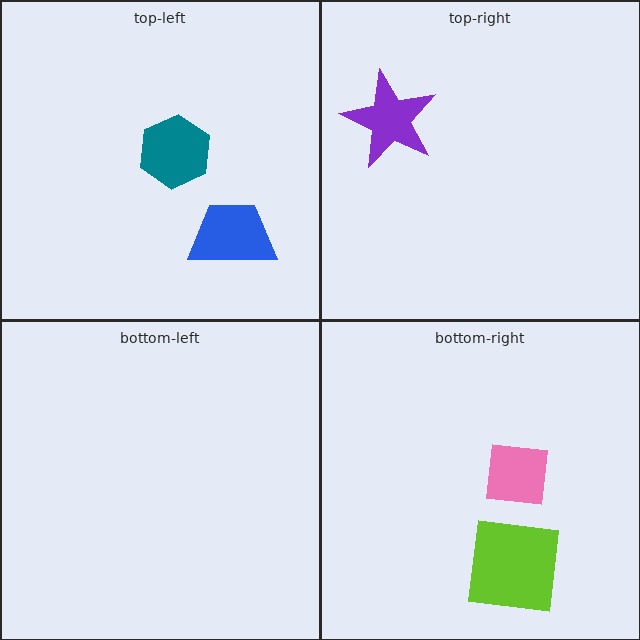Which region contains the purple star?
The top-right region.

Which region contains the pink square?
The bottom-right region.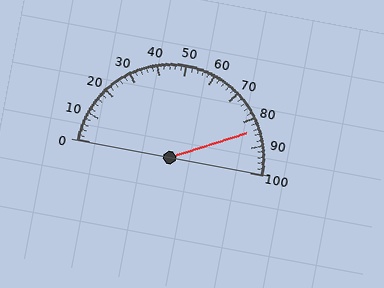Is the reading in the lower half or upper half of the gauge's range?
The reading is in the upper half of the range (0 to 100).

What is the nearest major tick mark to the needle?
The nearest major tick mark is 80.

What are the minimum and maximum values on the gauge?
The gauge ranges from 0 to 100.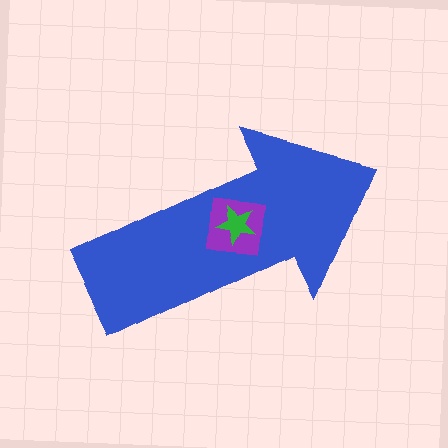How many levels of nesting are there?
3.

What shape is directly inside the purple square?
The green star.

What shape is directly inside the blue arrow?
The purple square.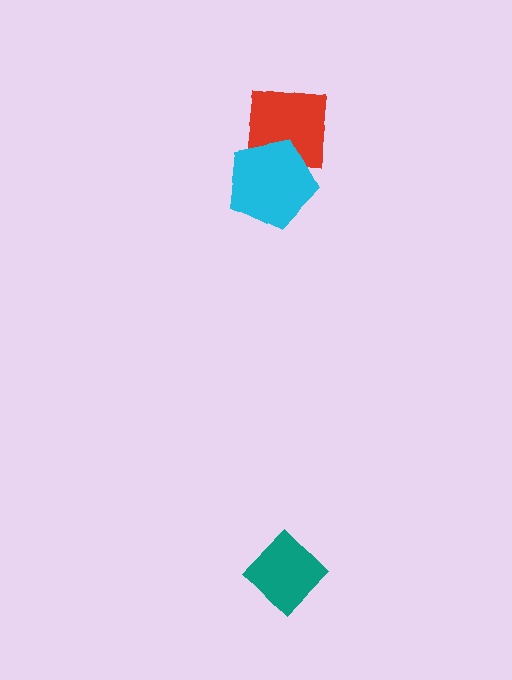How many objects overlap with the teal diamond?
0 objects overlap with the teal diamond.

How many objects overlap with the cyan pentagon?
1 object overlaps with the cyan pentagon.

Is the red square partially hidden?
Yes, it is partially covered by another shape.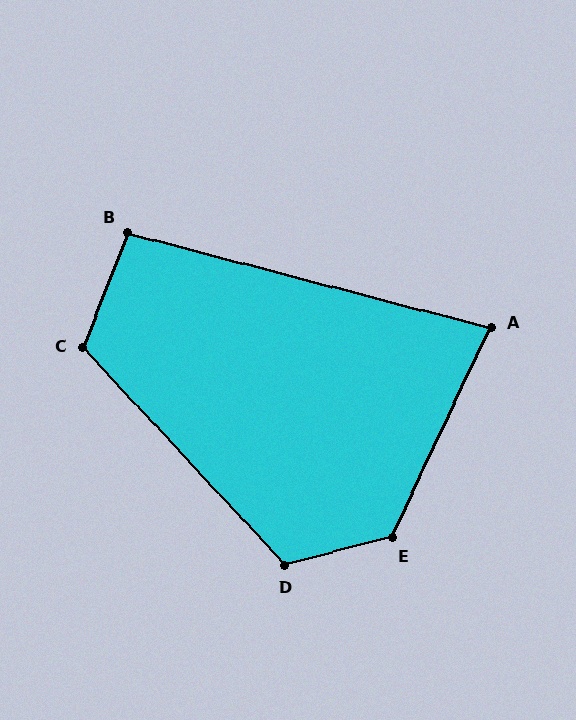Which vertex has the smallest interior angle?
A, at approximately 80 degrees.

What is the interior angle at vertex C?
Approximately 116 degrees (obtuse).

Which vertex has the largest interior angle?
E, at approximately 130 degrees.